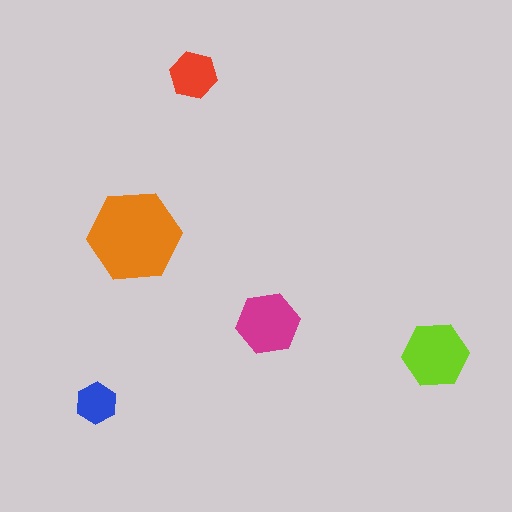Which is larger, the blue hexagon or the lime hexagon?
The lime one.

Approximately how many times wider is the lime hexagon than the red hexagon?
About 1.5 times wider.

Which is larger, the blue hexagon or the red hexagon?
The red one.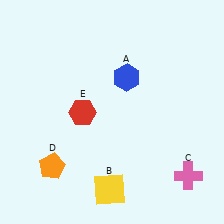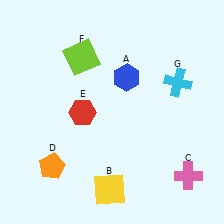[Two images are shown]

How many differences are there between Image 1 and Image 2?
There are 2 differences between the two images.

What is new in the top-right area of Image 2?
A cyan cross (G) was added in the top-right area of Image 2.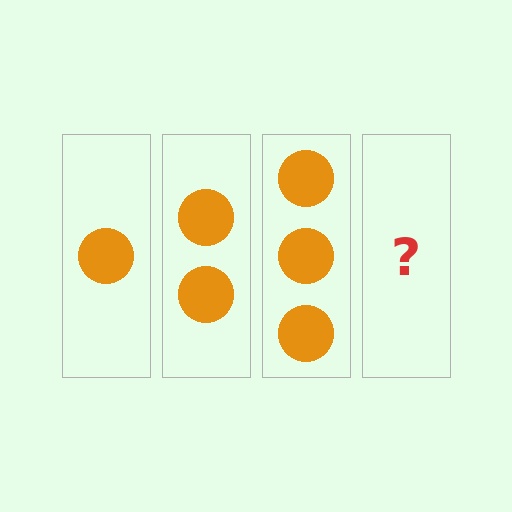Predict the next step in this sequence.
The next step is 4 circles.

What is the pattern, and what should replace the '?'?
The pattern is that each step adds one more circle. The '?' should be 4 circles.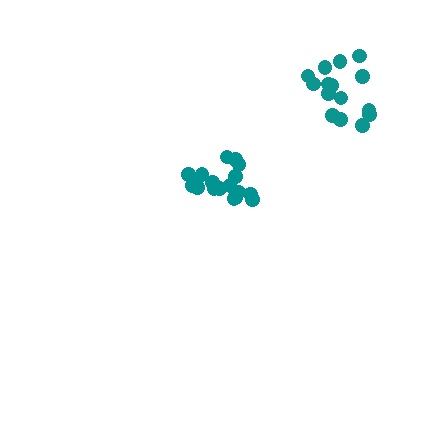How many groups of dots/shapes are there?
There are 2 groups.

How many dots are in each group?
Group 1: 15 dots, Group 2: 18 dots (33 total).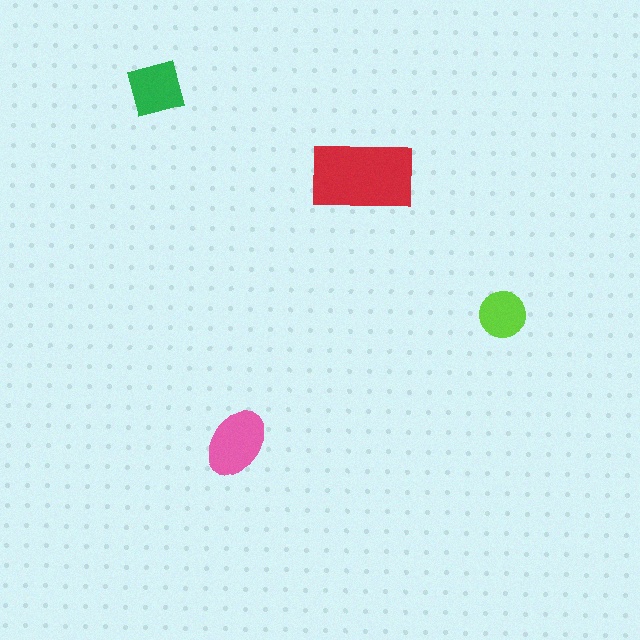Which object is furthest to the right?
The lime circle is rightmost.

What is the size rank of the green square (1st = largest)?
3rd.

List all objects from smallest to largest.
The lime circle, the green square, the pink ellipse, the red rectangle.